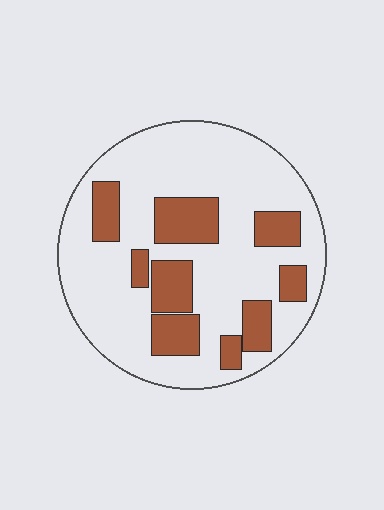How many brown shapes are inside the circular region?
9.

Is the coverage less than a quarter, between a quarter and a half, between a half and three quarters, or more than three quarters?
Between a quarter and a half.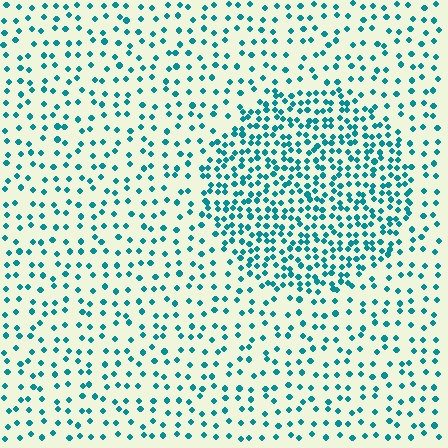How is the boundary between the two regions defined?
The boundary is defined by a change in element density (approximately 2.2x ratio). All elements are the same color, size, and shape.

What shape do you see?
I see a circle.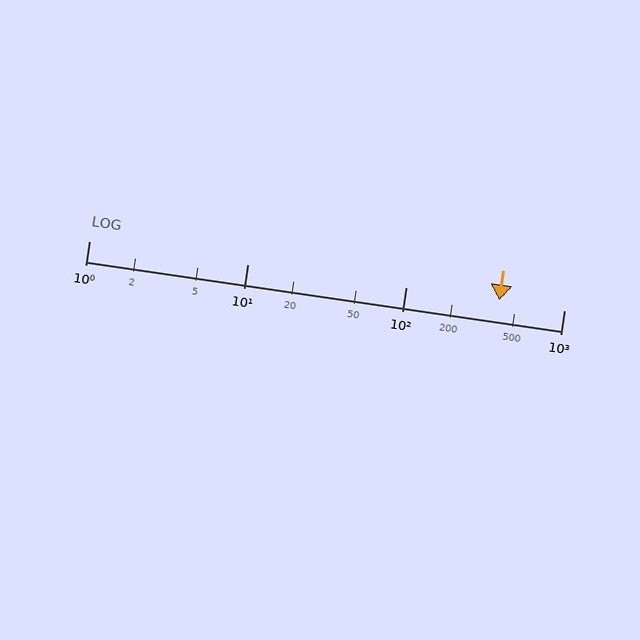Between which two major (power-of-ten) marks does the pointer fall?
The pointer is between 100 and 1000.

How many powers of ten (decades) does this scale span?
The scale spans 3 decades, from 1 to 1000.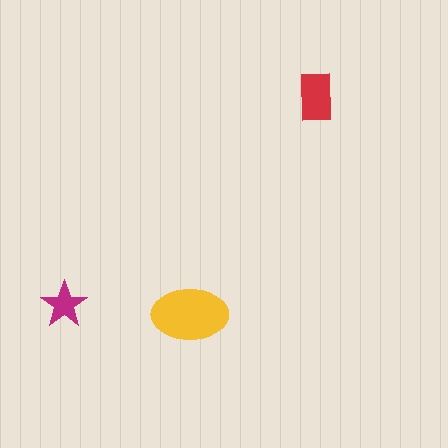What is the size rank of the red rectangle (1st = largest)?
2nd.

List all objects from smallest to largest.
The magenta star, the red rectangle, the yellow ellipse.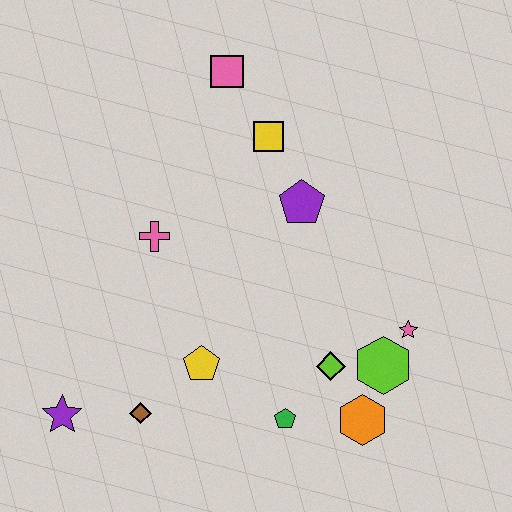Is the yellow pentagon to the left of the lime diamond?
Yes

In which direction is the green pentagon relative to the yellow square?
The green pentagon is below the yellow square.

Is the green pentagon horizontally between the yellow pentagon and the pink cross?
No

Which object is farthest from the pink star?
The purple star is farthest from the pink star.